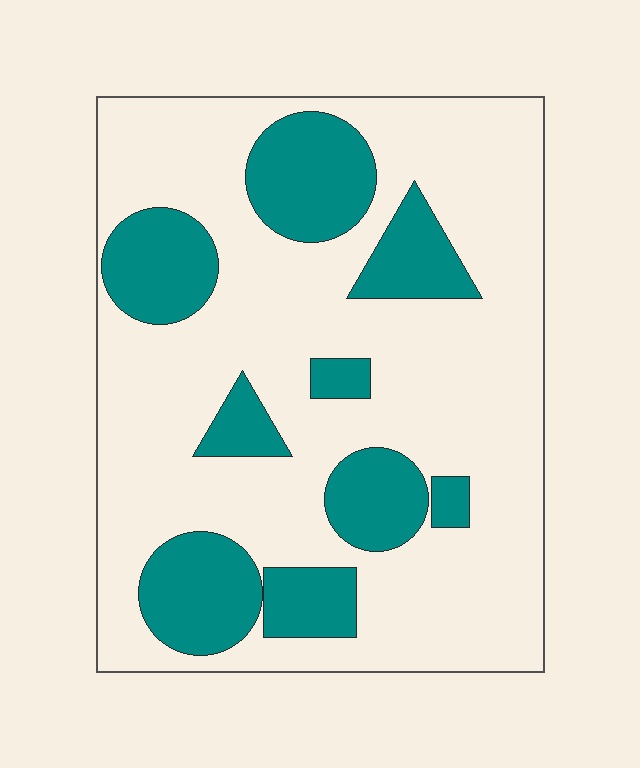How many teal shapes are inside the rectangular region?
9.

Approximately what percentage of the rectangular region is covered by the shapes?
Approximately 25%.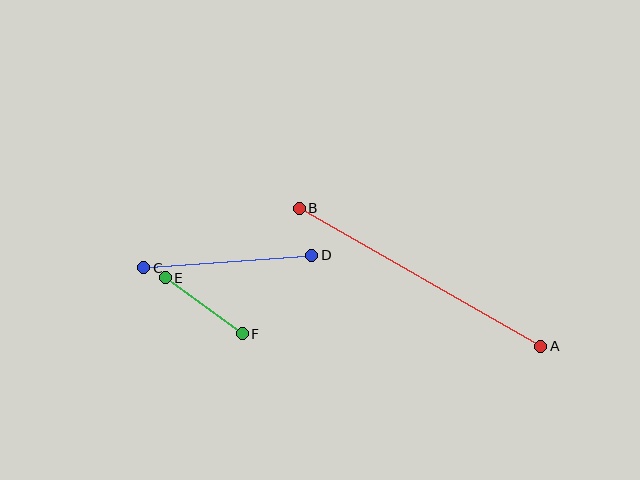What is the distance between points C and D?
The distance is approximately 169 pixels.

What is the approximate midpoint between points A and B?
The midpoint is at approximately (420, 277) pixels.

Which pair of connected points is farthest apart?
Points A and B are farthest apart.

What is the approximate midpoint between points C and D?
The midpoint is at approximately (228, 261) pixels.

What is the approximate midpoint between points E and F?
The midpoint is at approximately (204, 306) pixels.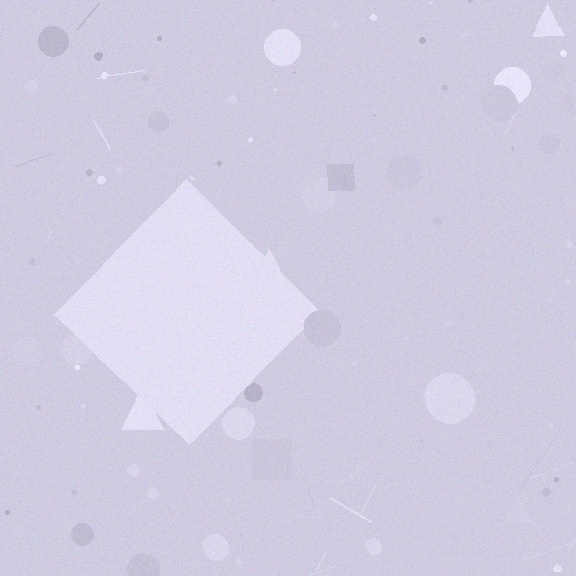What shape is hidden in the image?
A diamond is hidden in the image.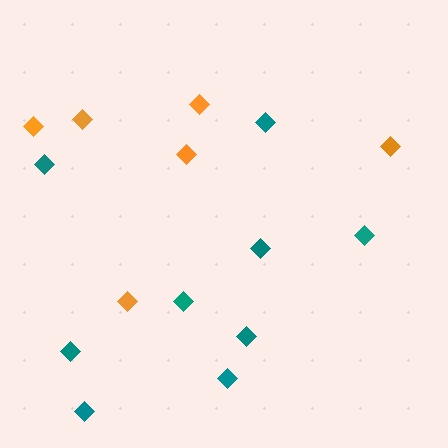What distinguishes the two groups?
There are 2 groups: one group of teal diamonds (9) and one group of orange diamonds (6).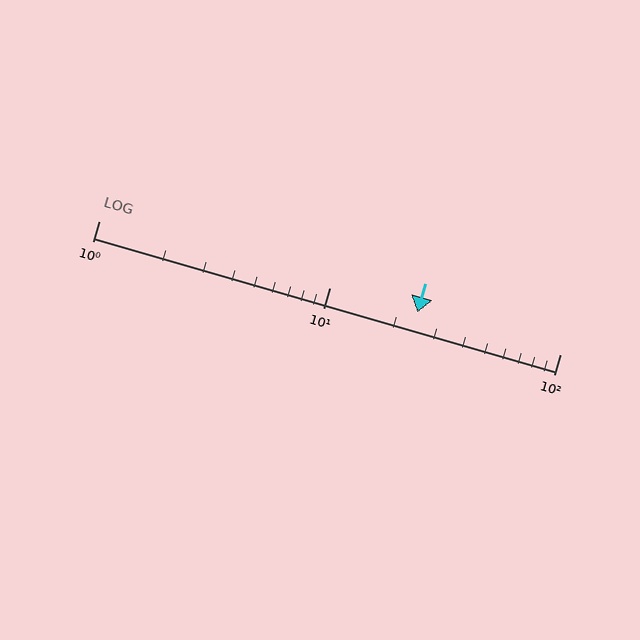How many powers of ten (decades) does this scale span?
The scale spans 2 decades, from 1 to 100.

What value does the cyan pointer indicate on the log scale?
The pointer indicates approximately 24.